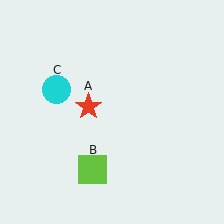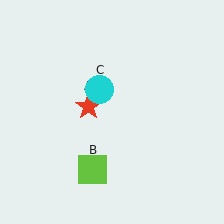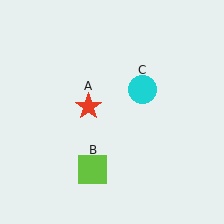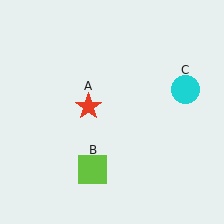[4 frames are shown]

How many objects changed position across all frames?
1 object changed position: cyan circle (object C).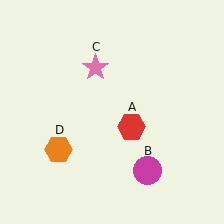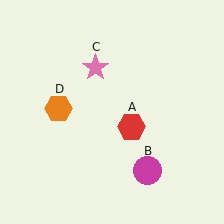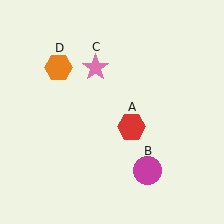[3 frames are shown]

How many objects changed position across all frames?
1 object changed position: orange hexagon (object D).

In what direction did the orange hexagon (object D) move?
The orange hexagon (object D) moved up.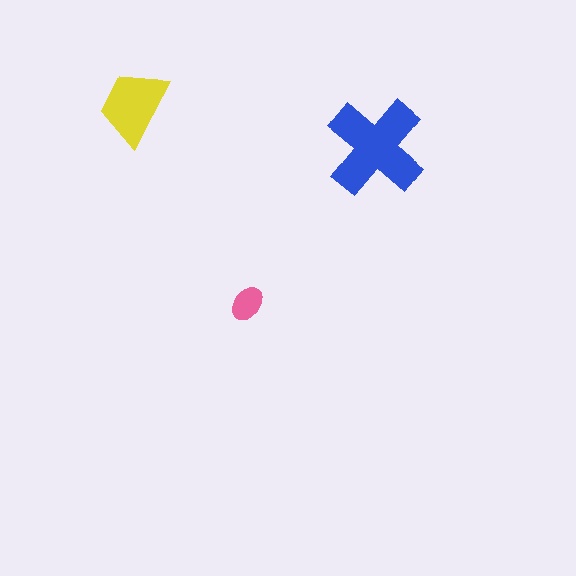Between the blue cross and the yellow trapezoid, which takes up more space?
The blue cross.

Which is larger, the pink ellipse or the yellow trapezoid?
The yellow trapezoid.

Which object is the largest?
The blue cross.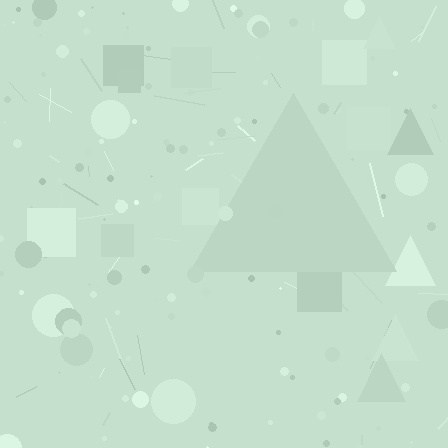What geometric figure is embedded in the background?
A triangle is embedded in the background.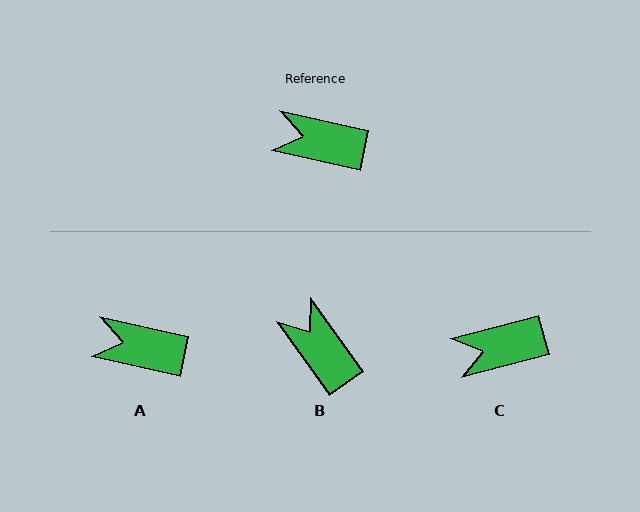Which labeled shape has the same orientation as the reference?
A.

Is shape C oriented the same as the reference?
No, it is off by about 27 degrees.